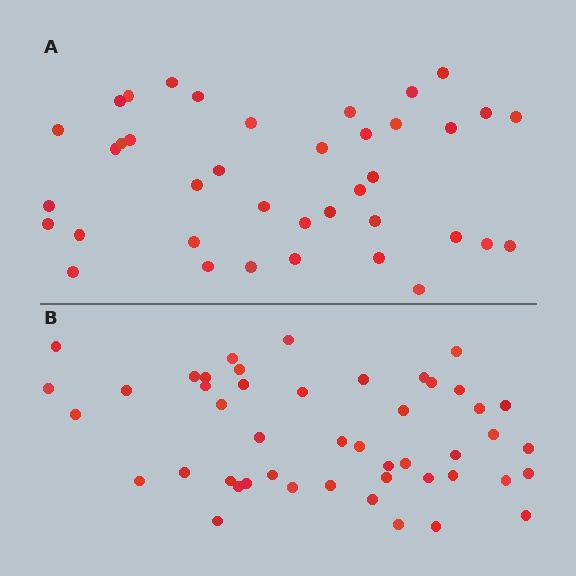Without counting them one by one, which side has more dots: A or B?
Region B (the bottom region) has more dots.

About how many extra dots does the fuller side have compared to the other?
Region B has roughly 8 or so more dots than region A.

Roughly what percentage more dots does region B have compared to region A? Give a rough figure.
About 20% more.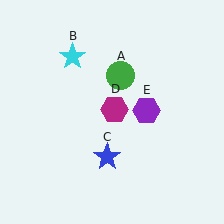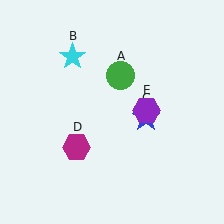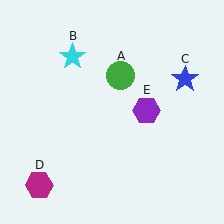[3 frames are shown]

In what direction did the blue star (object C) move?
The blue star (object C) moved up and to the right.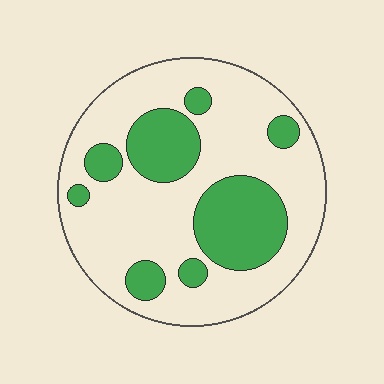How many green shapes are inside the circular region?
8.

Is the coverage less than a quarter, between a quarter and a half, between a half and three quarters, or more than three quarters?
Between a quarter and a half.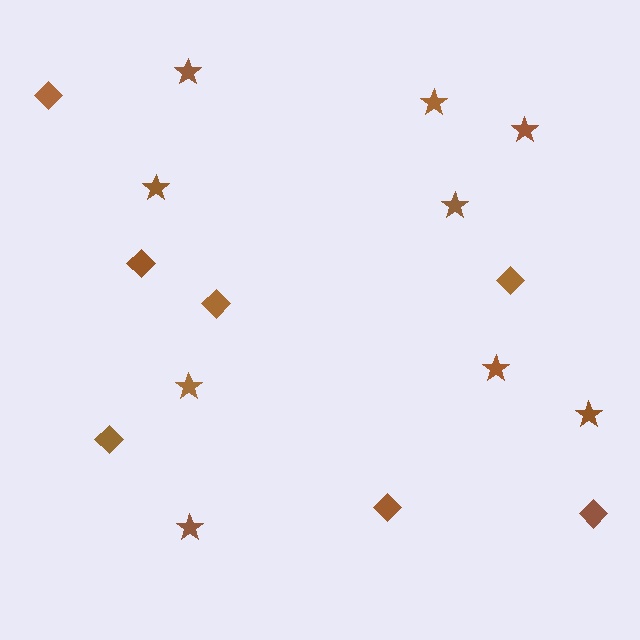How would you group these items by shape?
There are 2 groups: one group of diamonds (7) and one group of stars (9).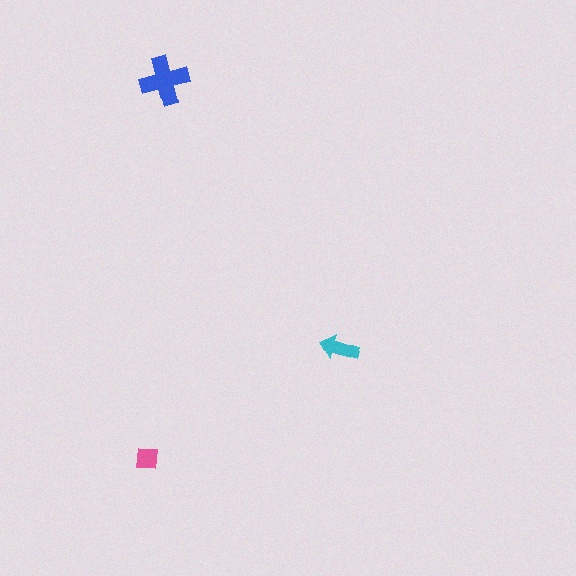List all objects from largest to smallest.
The blue cross, the cyan arrow, the pink square.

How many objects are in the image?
There are 3 objects in the image.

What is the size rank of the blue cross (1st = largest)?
1st.